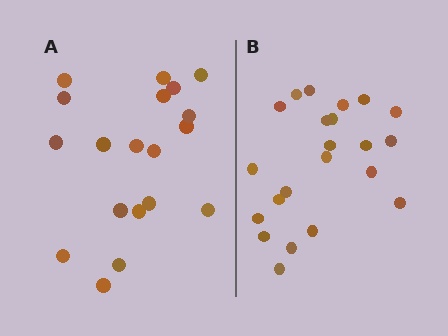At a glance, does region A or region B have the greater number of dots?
Region B (the right region) has more dots.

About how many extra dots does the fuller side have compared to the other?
Region B has just a few more — roughly 2 or 3 more dots than region A.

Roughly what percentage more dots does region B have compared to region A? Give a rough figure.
About 15% more.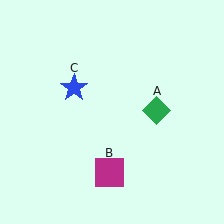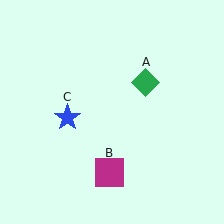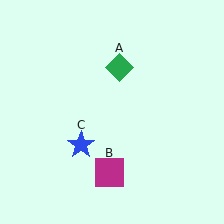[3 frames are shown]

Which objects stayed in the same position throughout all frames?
Magenta square (object B) remained stationary.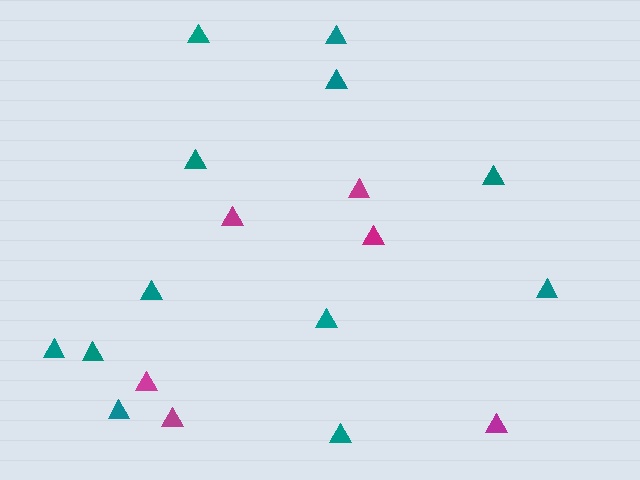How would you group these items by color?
There are 2 groups: one group of teal triangles (12) and one group of magenta triangles (6).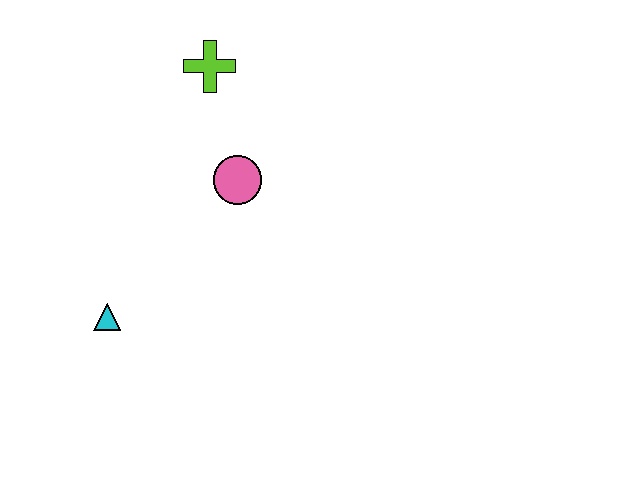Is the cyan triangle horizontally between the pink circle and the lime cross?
No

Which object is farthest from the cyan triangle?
The lime cross is farthest from the cyan triangle.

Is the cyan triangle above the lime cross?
No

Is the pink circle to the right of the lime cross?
Yes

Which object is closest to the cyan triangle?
The pink circle is closest to the cyan triangle.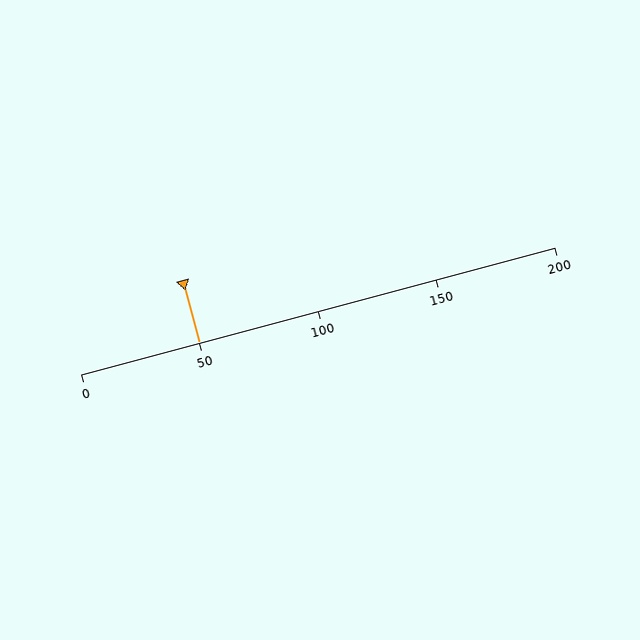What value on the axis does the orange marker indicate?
The marker indicates approximately 50.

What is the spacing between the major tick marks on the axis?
The major ticks are spaced 50 apart.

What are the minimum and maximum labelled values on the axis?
The axis runs from 0 to 200.